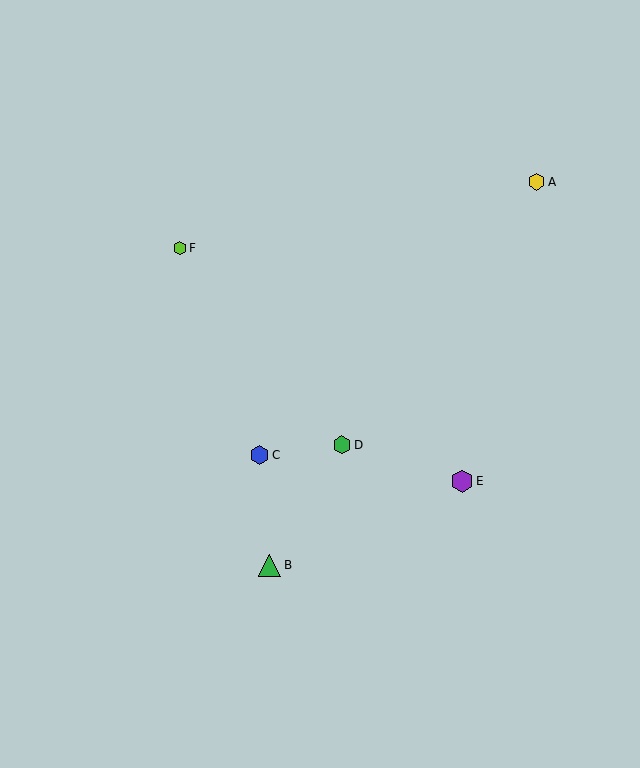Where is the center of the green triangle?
The center of the green triangle is at (270, 565).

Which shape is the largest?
The purple hexagon (labeled E) is the largest.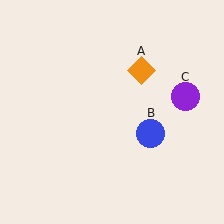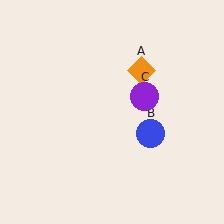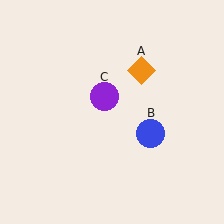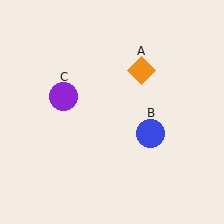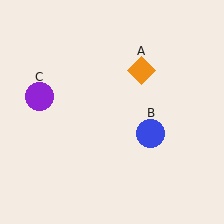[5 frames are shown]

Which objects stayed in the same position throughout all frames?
Orange diamond (object A) and blue circle (object B) remained stationary.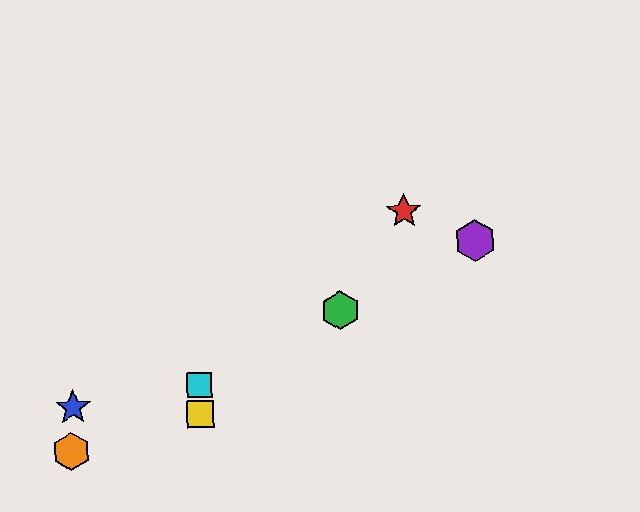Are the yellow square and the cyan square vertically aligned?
Yes, both are at x≈200.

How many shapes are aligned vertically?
2 shapes (the yellow square, the cyan square) are aligned vertically.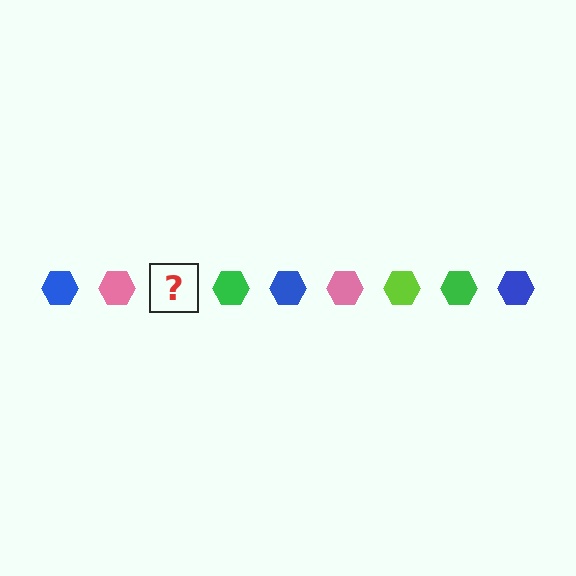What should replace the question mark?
The question mark should be replaced with a lime hexagon.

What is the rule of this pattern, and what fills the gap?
The rule is that the pattern cycles through blue, pink, lime, green hexagons. The gap should be filled with a lime hexagon.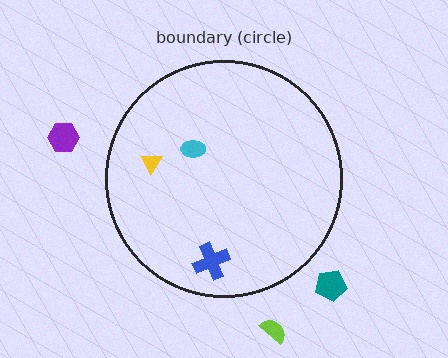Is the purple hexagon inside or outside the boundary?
Outside.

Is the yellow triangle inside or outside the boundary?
Inside.